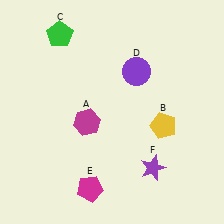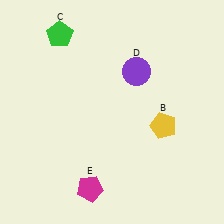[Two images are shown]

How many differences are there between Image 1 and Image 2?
There are 2 differences between the two images.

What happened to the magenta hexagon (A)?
The magenta hexagon (A) was removed in Image 2. It was in the bottom-left area of Image 1.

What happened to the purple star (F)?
The purple star (F) was removed in Image 2. It was in the bottom-right area of Image 1.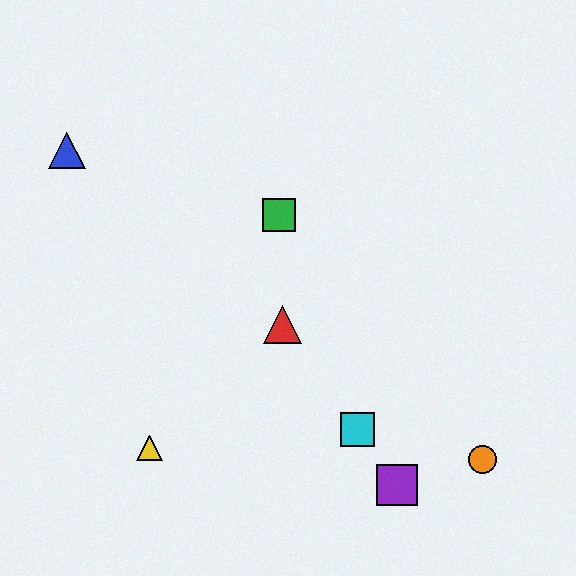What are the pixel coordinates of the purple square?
The purple square is at (397, 485).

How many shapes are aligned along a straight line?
3 shapes (the red triangle, the purple square, the cyan square) are aligned along a straight line.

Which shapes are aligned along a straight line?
The red triangle, the purple square, the cyan square are aligned along a straight line.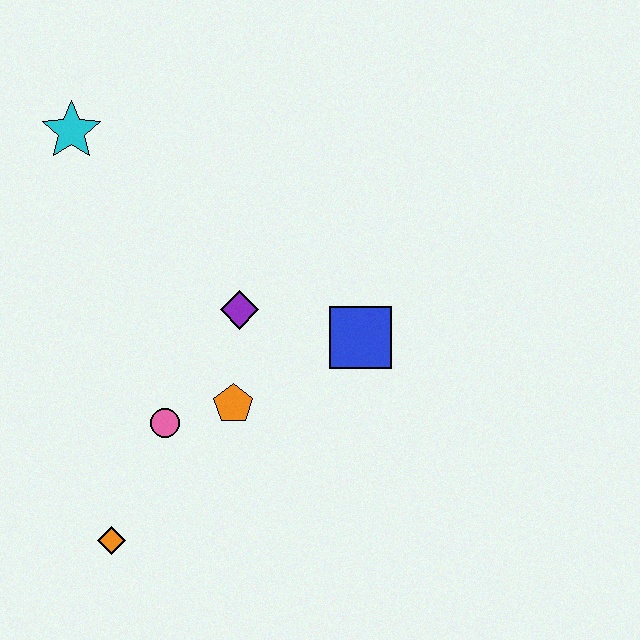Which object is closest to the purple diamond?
The orange pentagon is closest to the purple diamond.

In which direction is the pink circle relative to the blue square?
The pink circle is to the left of the blue square.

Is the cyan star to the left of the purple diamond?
Yes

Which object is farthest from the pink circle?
The cyan star is farthest from the pink circle.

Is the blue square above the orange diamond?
Yes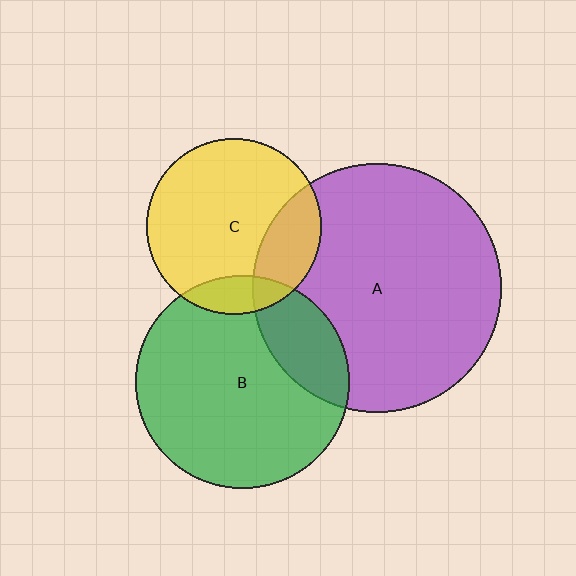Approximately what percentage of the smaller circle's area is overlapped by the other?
Approximately 15%.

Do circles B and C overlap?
Yes.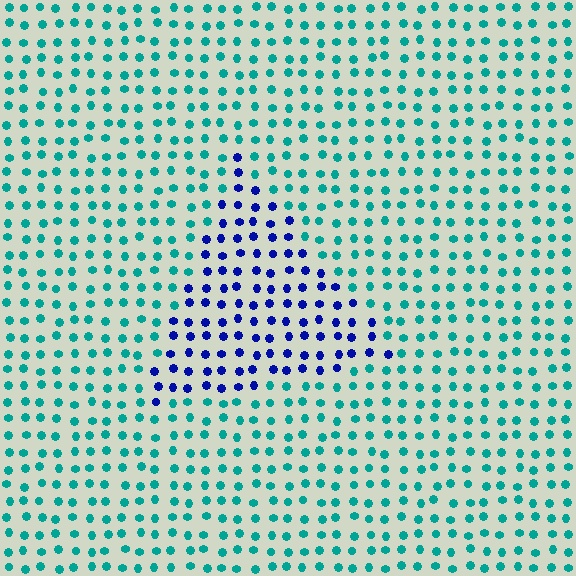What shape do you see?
I see a triangle.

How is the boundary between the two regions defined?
The boundary is defined purely by a slight shift in hue (about 61 degrees). Spacing, size, and orientation are identical on both sides.